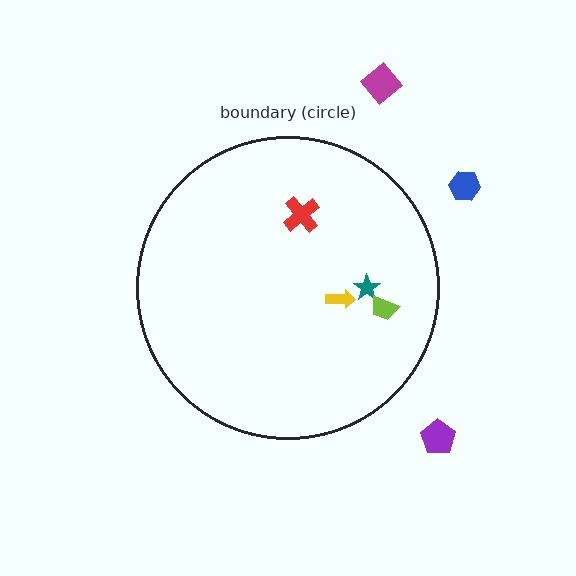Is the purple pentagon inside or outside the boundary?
Outside.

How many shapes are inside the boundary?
4 inside, 3 outside.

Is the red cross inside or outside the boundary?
Inside.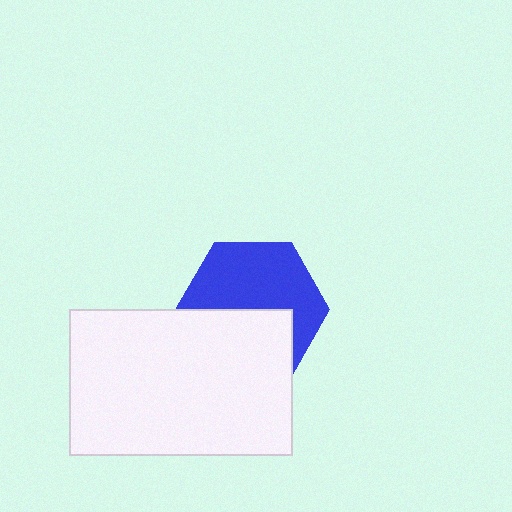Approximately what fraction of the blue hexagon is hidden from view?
Roughly 43% of the blue hexagon is hidden behind the white rectangle.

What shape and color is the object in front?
The object in front is a white rectangle.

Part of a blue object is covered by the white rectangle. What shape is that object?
It is a hexagon.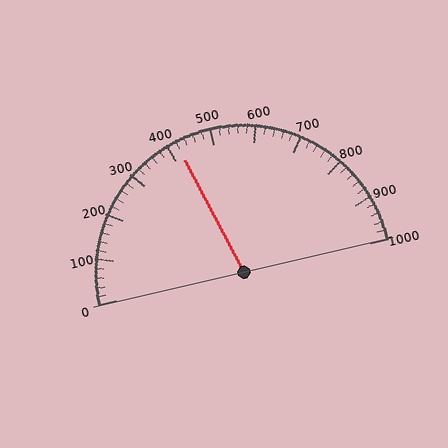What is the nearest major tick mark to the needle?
The nearest major tick mark is 400.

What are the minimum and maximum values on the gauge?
The gauge ranges from 0 to 1000.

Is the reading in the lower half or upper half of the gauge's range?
The reading is in the lower half of the range (0 to 1000).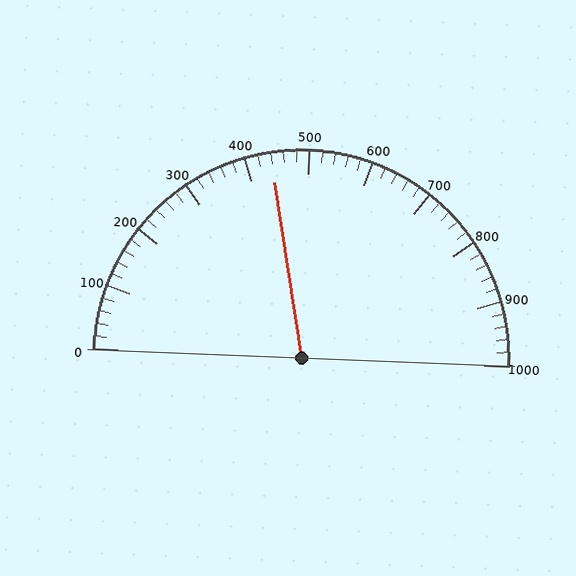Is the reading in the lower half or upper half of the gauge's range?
The reading is in the lower half of the range (0 to 1000).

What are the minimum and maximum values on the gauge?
The gauge ranges from 0 to 1000.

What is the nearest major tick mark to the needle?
The nearest major tick mark is 400.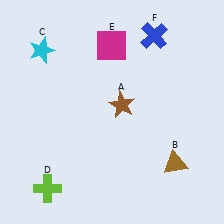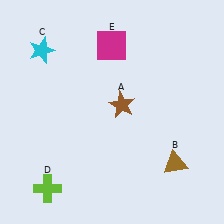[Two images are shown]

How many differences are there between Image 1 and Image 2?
There is 1 difference between the two images.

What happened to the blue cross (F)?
The blue cross (F) was removed in Image 2. It was in the top-right area of Image 1.